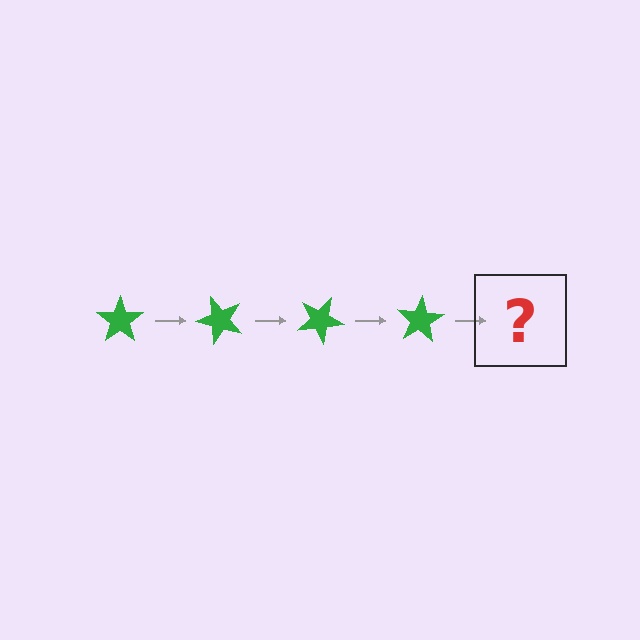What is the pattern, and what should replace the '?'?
The pattern is that the star rotates 50 degrees each step. The '?' should be a green star rotated 200 degrees.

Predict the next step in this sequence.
The next step is a green star rotated 200 degrees.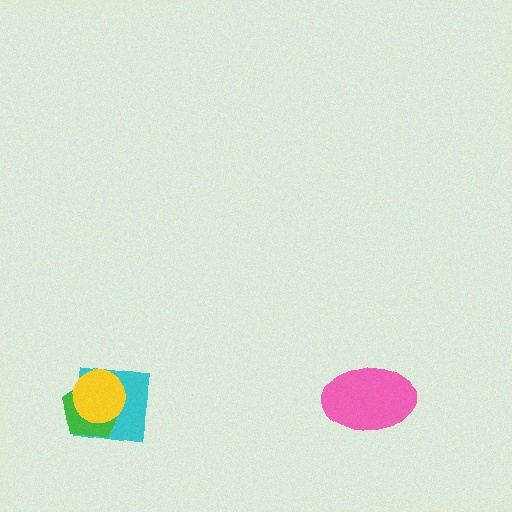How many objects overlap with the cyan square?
2 objects overlap with the cyan square.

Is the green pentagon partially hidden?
Yes, it is partially covered by another shape.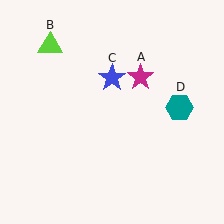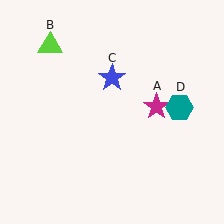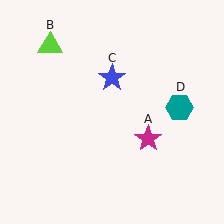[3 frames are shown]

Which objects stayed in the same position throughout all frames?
Lime triangle (object B) and blue star (object C) and teal hexagon (object D) remained stationary.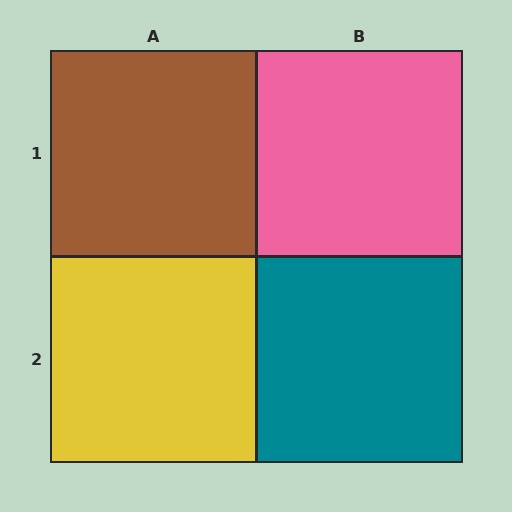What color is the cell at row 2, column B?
Teal.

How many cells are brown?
1 cell is brown.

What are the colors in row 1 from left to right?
Brown, pink.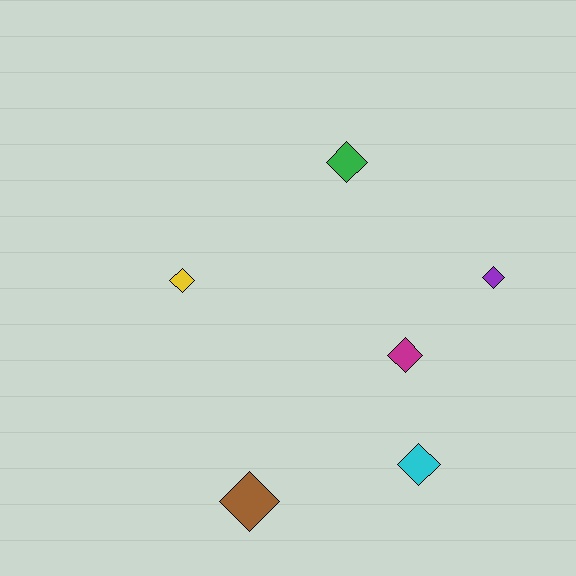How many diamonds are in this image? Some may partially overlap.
There are 6 diamonds.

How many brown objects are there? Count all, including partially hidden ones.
There is 1 brown object.